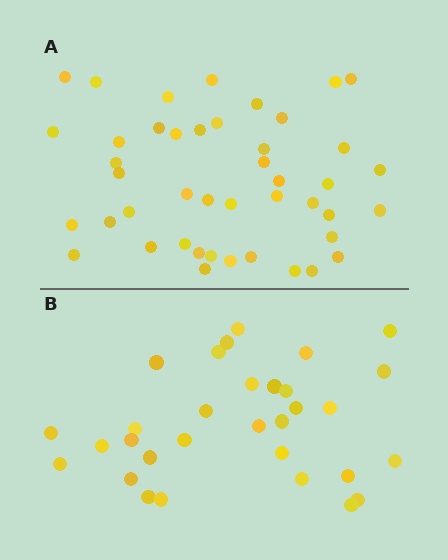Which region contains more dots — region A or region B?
Region A (the top region) has more dots.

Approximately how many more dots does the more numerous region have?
Region A has approximately 15 more dots than region B.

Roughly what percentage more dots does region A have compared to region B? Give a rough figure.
About 40% more.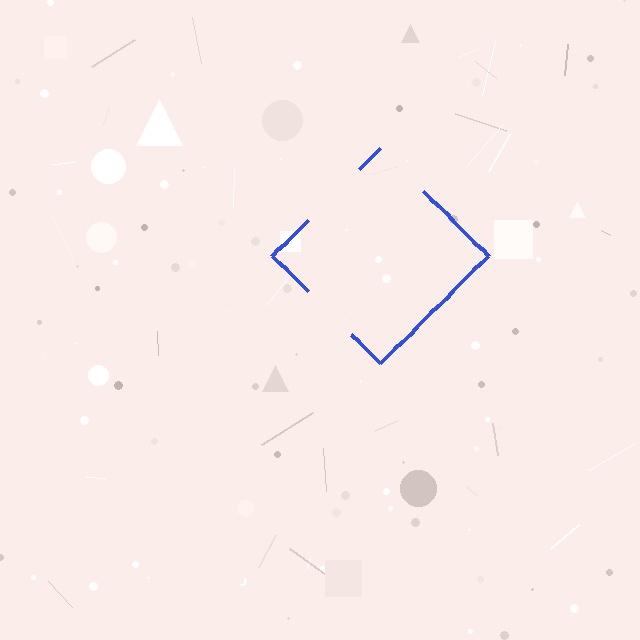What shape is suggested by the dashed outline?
The dashed outline suggests a diamond.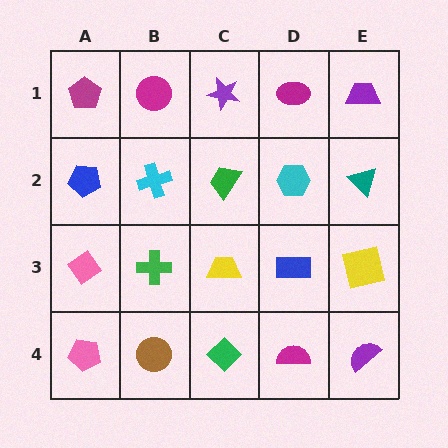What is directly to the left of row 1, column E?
A magenta ellipse.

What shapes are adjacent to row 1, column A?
A blue pentagon (row 2, column A), a magenta circle (row 1, column B).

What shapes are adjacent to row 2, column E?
A purple trapezoid (row 1, column E), a yellow square (row 3, column E), a cyan hexagon (row 2, column D).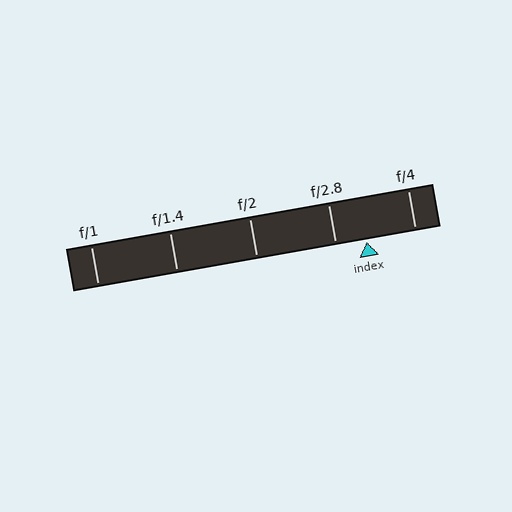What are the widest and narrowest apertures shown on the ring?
The widest aperture shown is f/1 and the narrowest is f/4.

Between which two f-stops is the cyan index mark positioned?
The index mark is between f/2.8 and f/4.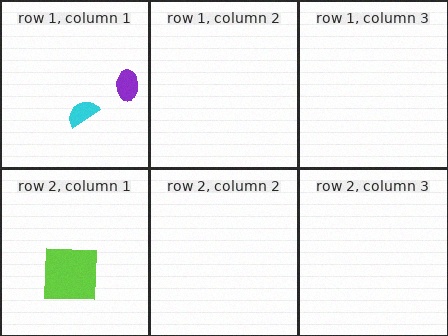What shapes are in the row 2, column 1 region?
The lime square.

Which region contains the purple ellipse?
The row 1, column 1 region.